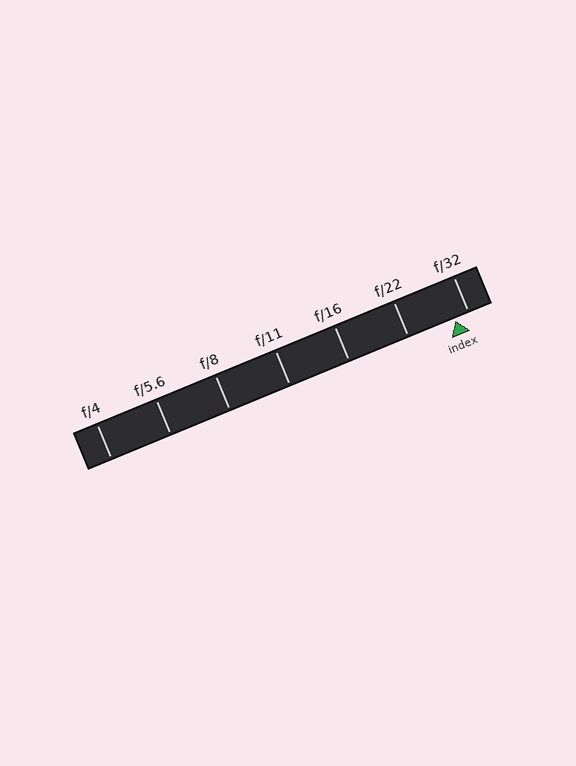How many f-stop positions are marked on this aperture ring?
There are 7 f-stop positions marked.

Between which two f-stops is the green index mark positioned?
The index mark is between f/22 and f/32.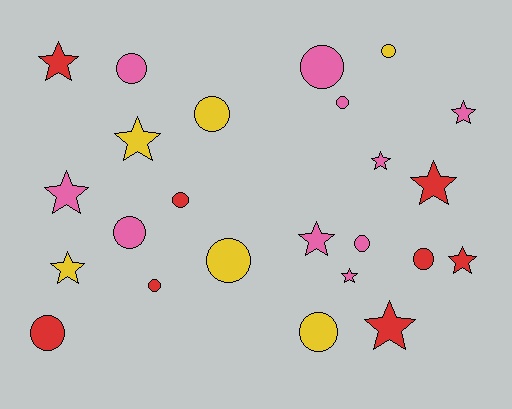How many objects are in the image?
There are 24 objects.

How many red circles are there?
There are 4 red circles.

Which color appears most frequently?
Pink, with 10 objects.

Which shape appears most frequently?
Circle, with 13 objects.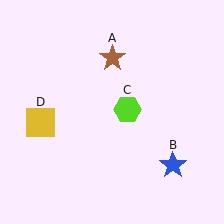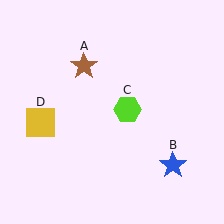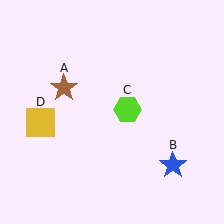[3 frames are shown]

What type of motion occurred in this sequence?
The brown star (object A) rotated counterclockwise around the center of the scene.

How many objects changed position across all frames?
1 object changed position: brown star (object A).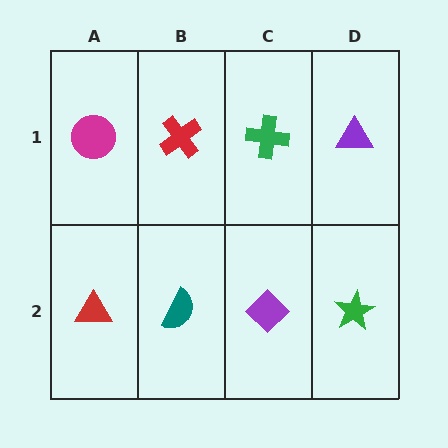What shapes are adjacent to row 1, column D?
A green star (row 2, column D), a green cross (row 1, column C).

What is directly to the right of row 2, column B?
A purple diamond.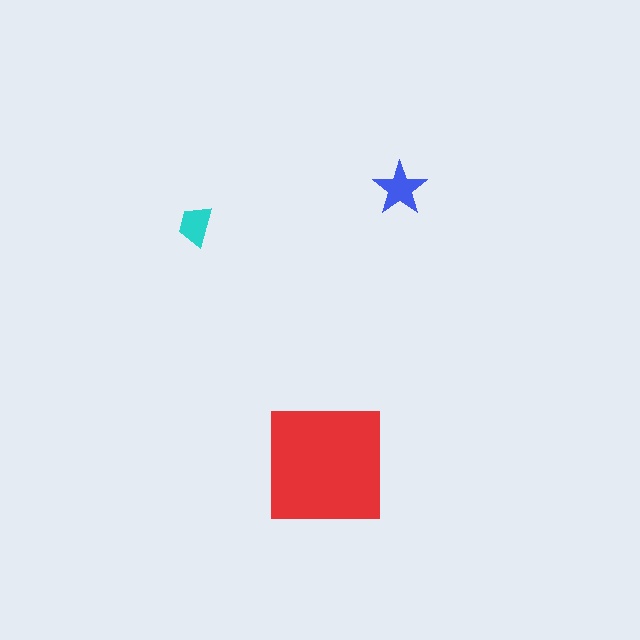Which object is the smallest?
The cyan trapezoid.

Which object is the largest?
The red square.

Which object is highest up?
The blue star is topmost.